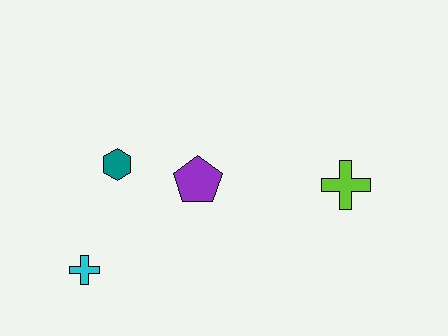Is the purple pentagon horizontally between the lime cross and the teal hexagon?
Yes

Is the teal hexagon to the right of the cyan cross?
Yes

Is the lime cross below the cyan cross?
No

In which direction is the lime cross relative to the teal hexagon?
The lime cross is to the right of the teal hexagon.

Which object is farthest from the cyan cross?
The lime cross is farthest from the cyan cross.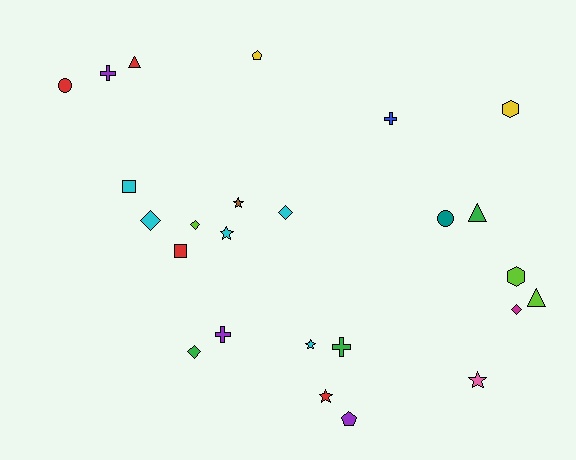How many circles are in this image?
There are 2 circles.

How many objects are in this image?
There are 25 objects.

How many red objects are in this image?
There are 4 red objects.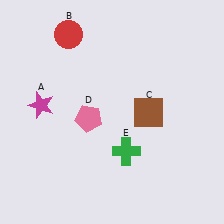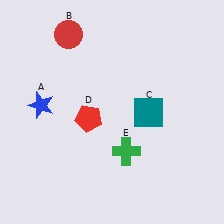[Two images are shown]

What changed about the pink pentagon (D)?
In Image 1, D is pink. In Image 2, it changed to red.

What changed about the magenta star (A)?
In Image 1, A is magenta. In Image 2, it changed to blue.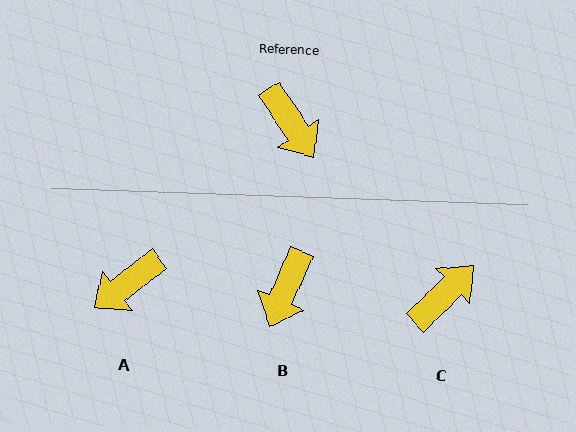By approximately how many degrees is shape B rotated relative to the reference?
Approximately 57 degrees clockwise.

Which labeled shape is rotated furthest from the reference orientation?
C, about 100 degrees away.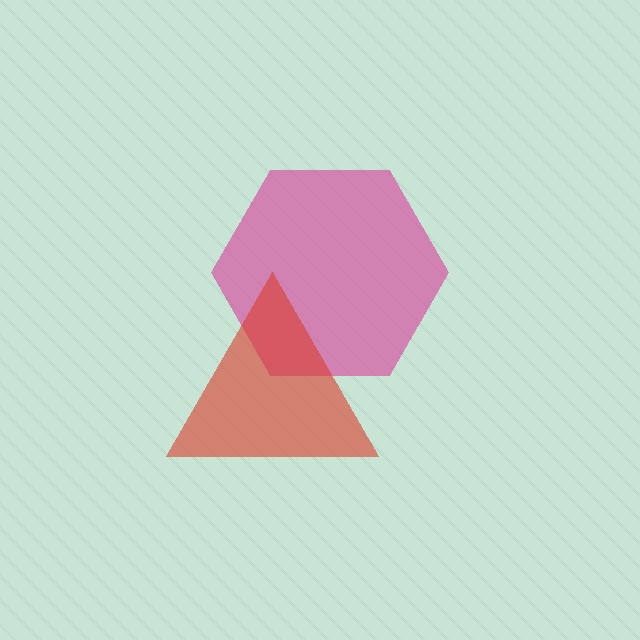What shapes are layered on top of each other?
The layered shapes are: a magenta hexagon, a red triangle.